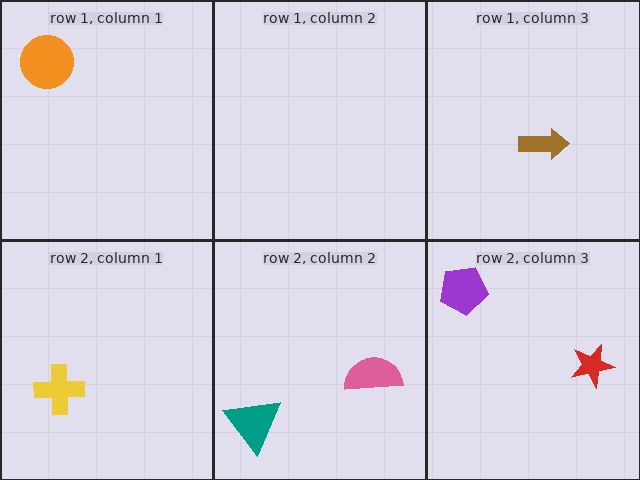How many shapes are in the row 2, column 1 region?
1.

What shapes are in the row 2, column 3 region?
The red star, the purple pentagon.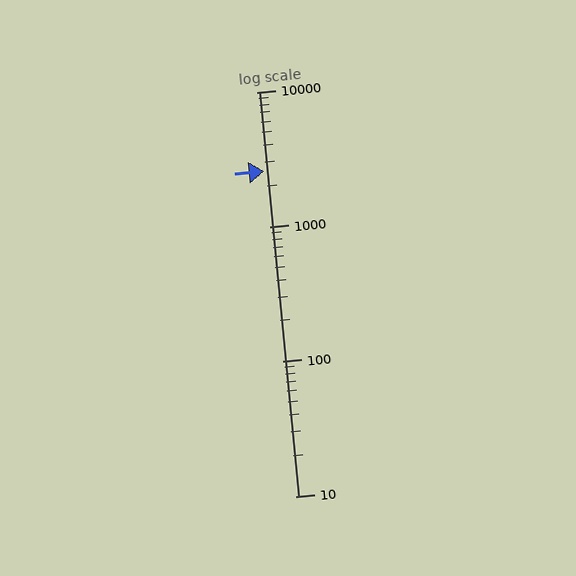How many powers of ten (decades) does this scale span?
The scale spans 3 decades, from 10 to 10000.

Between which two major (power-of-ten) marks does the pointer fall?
The pointer is between 1000 and 10000.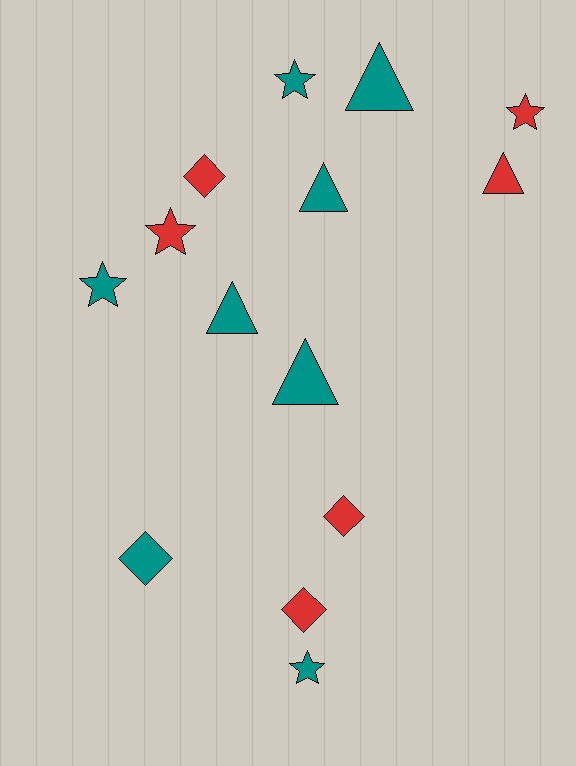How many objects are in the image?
There are 14 objects.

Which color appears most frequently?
Teal, with 8 objects.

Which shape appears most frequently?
Triangle, with 5 objects.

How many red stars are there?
There are 2 red stars.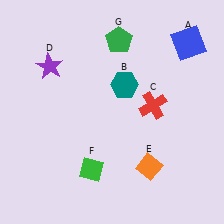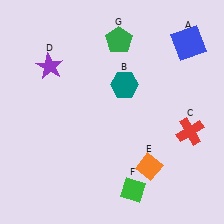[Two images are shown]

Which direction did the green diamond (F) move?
The green diamond (F) moved right.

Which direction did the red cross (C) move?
The red cross (C) moved right.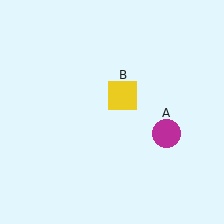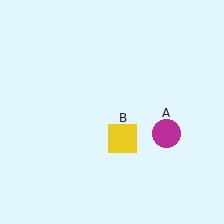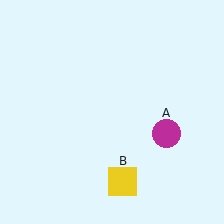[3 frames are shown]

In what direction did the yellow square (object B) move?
The yellow square (object B) moved down.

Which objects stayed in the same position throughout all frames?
Magenta circle (object A) remained stationary.